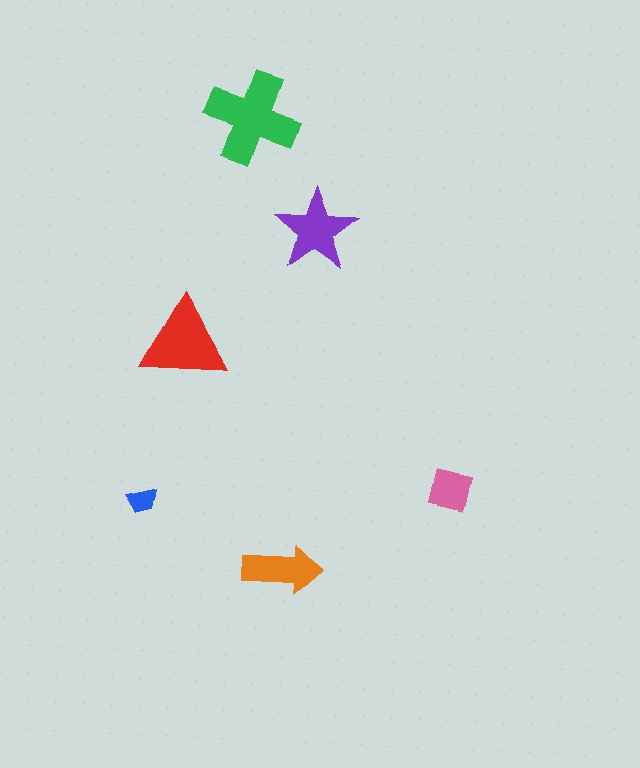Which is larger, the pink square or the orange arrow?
The orange arrow.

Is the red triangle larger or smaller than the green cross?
Smaller.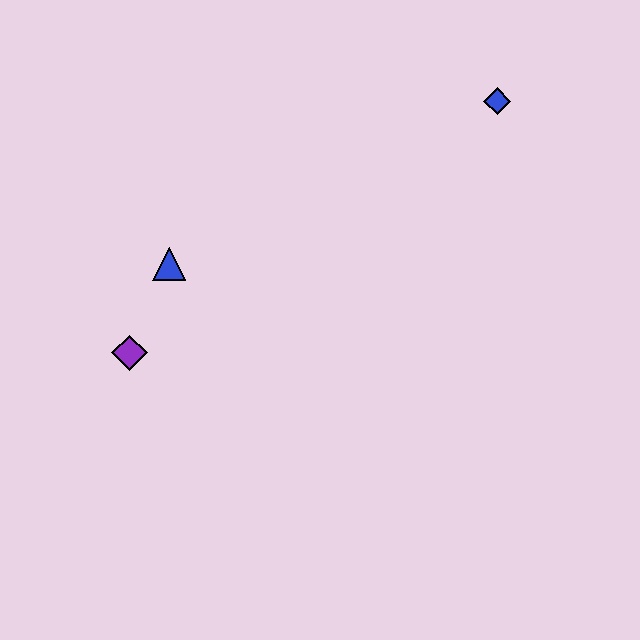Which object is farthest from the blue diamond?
The purple diamond is farthest from the blue diamond.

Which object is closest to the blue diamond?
The blue triangle is closest to the blue diamond.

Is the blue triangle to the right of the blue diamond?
No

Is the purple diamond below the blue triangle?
Yes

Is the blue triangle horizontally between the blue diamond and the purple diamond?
Yes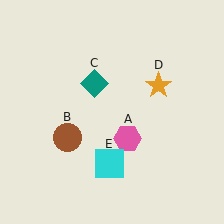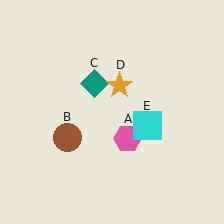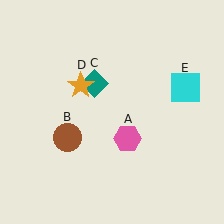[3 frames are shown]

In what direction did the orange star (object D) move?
The orange star (object D) moved left.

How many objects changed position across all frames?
2 objects changed position: orange star (object D), cyan square (object E).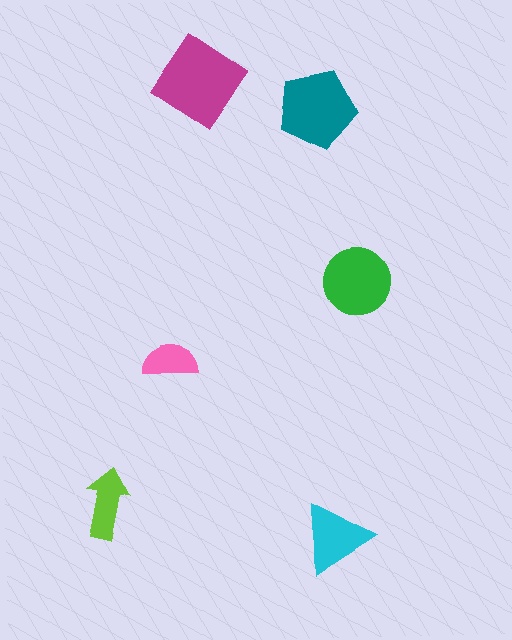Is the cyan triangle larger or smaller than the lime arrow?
Larger.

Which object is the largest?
The magenta diamond.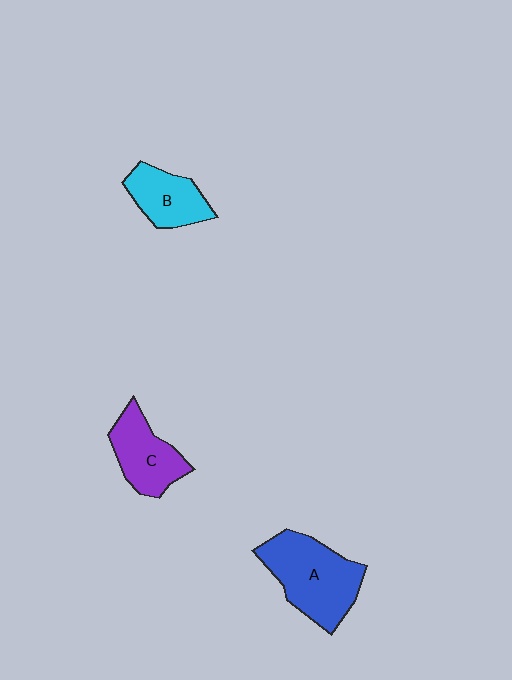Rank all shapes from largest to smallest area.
From largest to smallest: A (blue), C (purple), B (cyan).